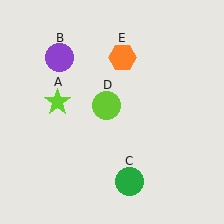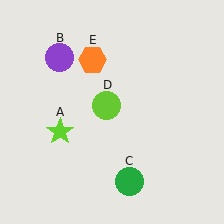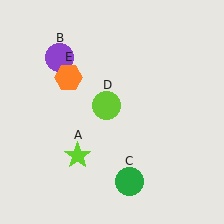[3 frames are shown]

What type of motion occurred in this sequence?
The lime star (object A), orange hexagon (object E) rotated counterclockwise around the center of the scene.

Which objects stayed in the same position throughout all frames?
Purple circle (object B) and green circle (object C) and lime circle (object D) remained stationary.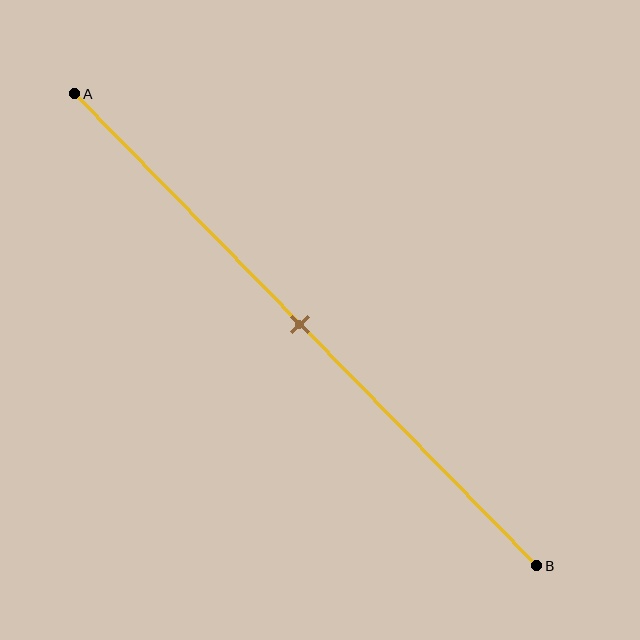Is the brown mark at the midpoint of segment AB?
Yes, the mark is approximately at the midpoint.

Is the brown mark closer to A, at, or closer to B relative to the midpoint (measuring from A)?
The brown mark is approximately at the midpoint of segment AB.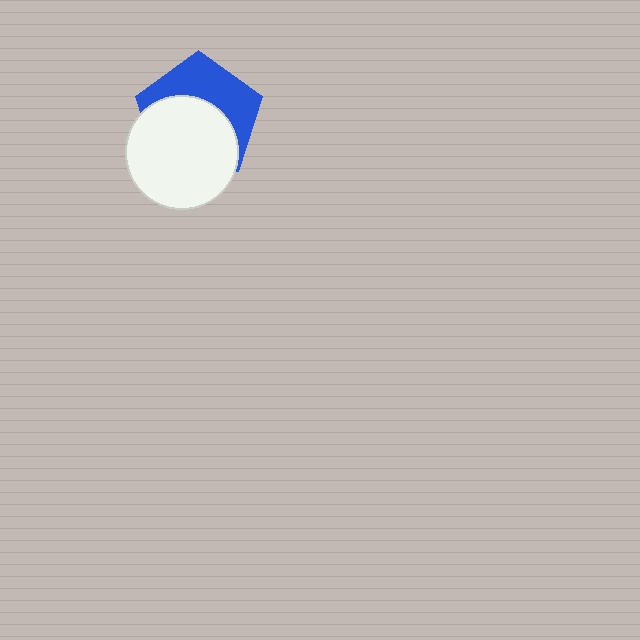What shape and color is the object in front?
The object in front is a white circle.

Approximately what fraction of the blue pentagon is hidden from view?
Roughly 56% of the blue pentagon is hidden behind the white circle.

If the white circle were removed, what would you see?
You would see the complete blue pentagon.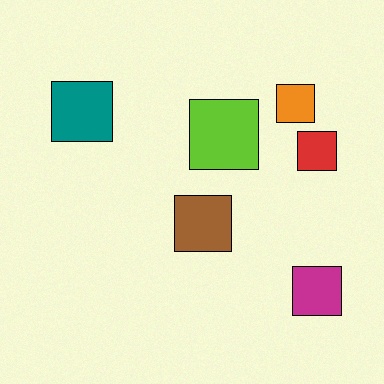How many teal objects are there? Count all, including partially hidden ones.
There is 1 teal object.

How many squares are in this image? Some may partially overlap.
There are 6 squares.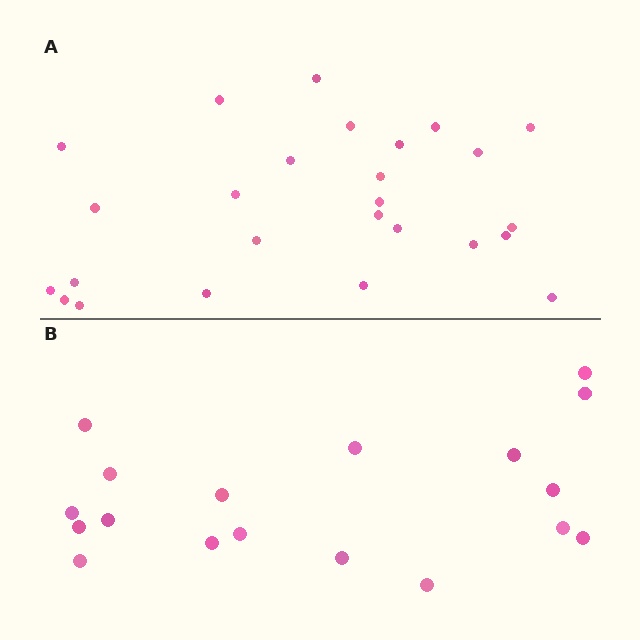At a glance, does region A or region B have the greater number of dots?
Region A (the top region) has more dots.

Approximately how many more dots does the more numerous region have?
Region A has roughly 8 or so more dots than region B.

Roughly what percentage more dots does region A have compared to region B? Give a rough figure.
About 45% more.